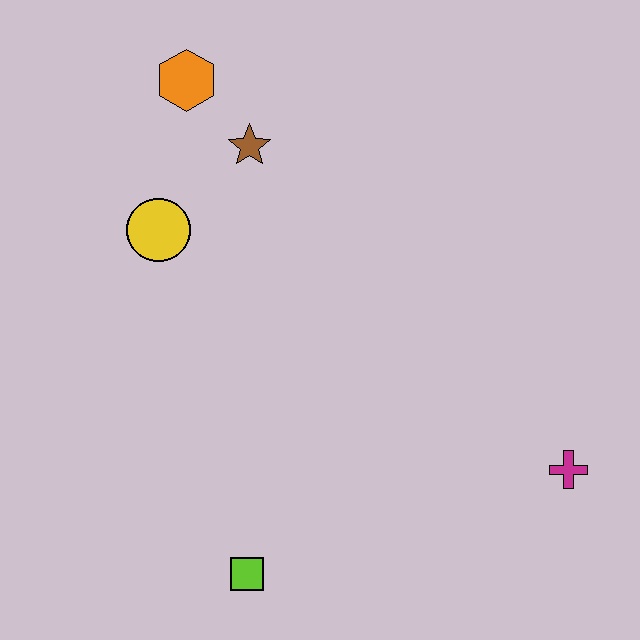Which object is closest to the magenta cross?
The lime square is closest to the magenta cross.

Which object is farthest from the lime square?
The orange hexagon is farthest from the lime square.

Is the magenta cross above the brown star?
No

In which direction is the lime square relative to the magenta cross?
The lime square is to the left of the magenta cross.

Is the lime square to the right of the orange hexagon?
Yes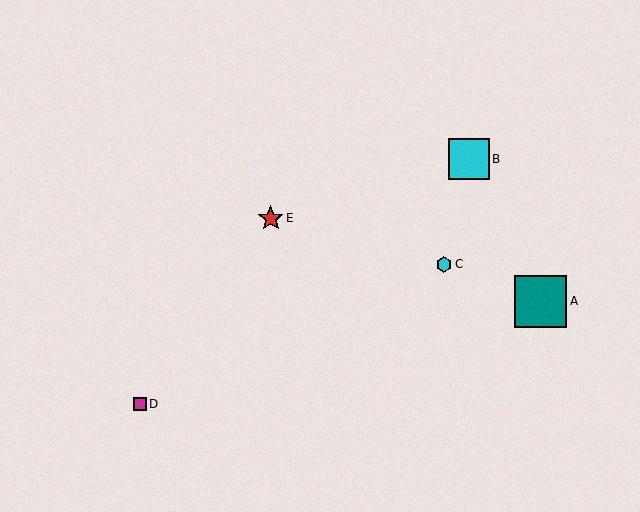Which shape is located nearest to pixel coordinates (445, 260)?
The cyan hexagon (labeled C) at (444, 264) is nearest to that location.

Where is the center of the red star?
The center of the red star is at (271, 218).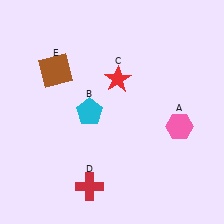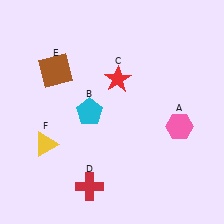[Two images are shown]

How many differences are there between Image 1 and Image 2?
There is 1 difference between the two images.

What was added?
A yellow triangle (F) was added in Image 2.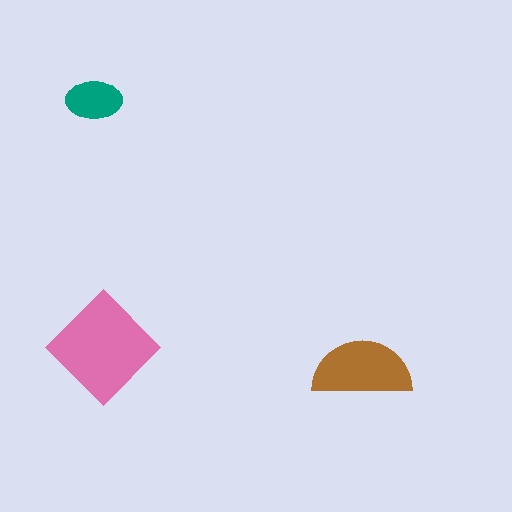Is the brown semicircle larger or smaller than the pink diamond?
Smaller.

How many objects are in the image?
There are 3 objects in the image.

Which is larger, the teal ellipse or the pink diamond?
The pink diamond.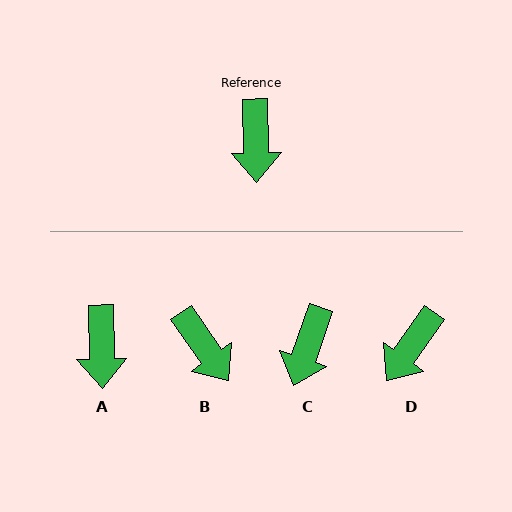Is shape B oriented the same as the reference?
No, it is off by about 34 degrees.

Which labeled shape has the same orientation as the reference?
A.